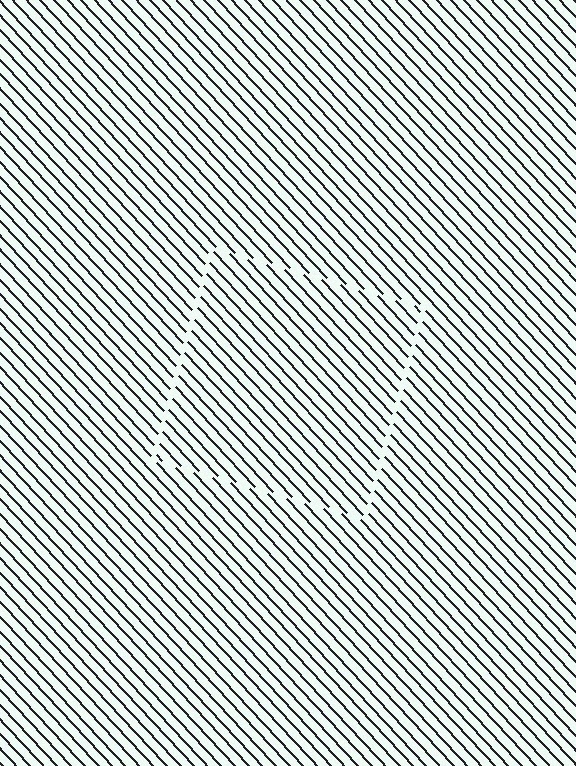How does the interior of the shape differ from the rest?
The interior of the shape contains the same grating, shifted by half a period — the contour is defined by the phase discontinuity where line-ends from the inner and outer gratings abut.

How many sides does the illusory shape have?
4 sides — the line-ends trace a square.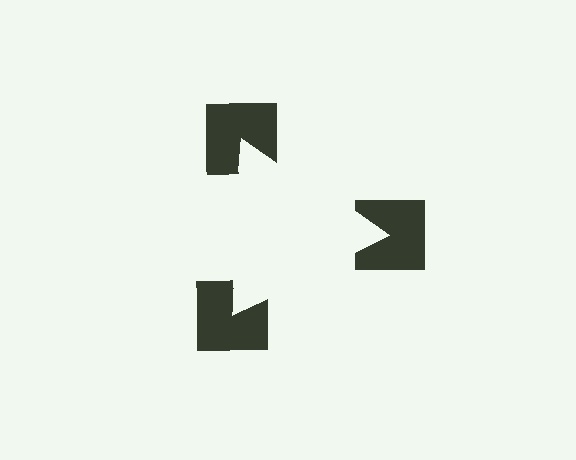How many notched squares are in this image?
There are 3 — one at each vertex of the illusory triangle.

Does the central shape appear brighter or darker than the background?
It typically appears slightly brighter than the background, even though no actual brightness change is drawn.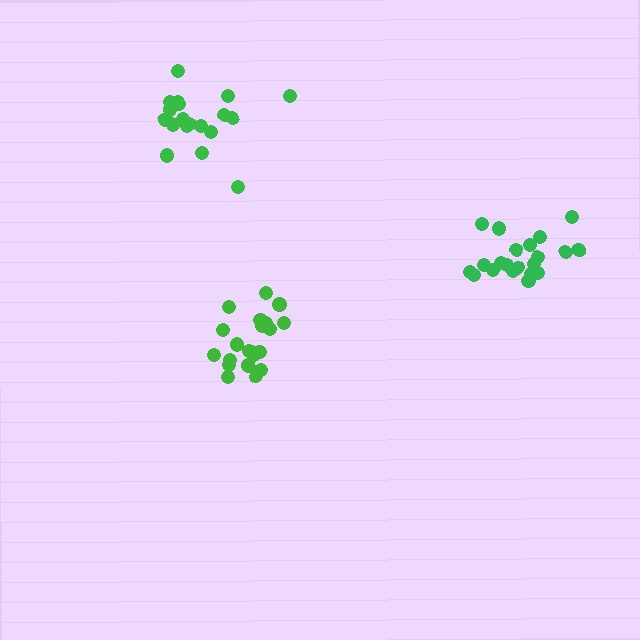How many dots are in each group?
Group 1: 21 dots, Group 2: 20 dots, Group 3: 21 dots (62 total).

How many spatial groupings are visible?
There are 3 spatial groupings.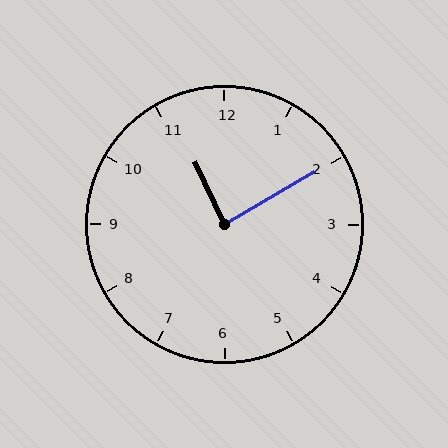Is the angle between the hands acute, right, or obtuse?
It is right.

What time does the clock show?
11:10.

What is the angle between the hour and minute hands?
Approximately 85 degrees.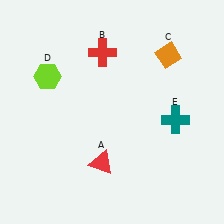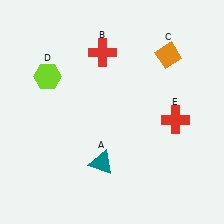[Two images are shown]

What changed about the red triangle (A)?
In Image 1, A is red. In Image 2, it changed to teal.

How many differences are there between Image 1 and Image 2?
There are 2 differences between the two images.